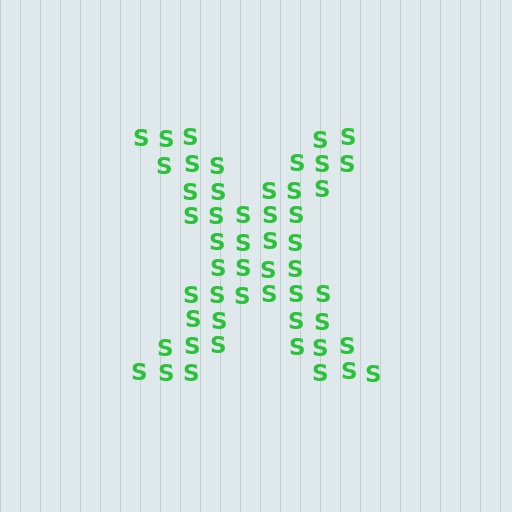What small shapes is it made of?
It is made of small letter S's.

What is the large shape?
The large shape is the letter X.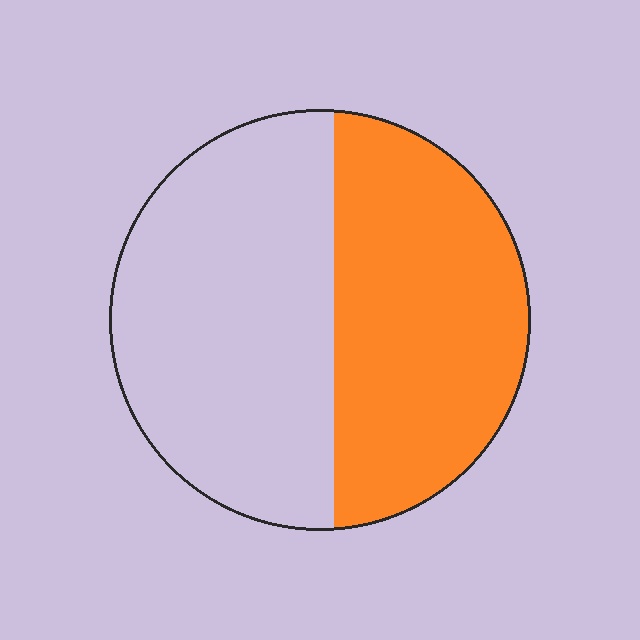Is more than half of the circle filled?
No.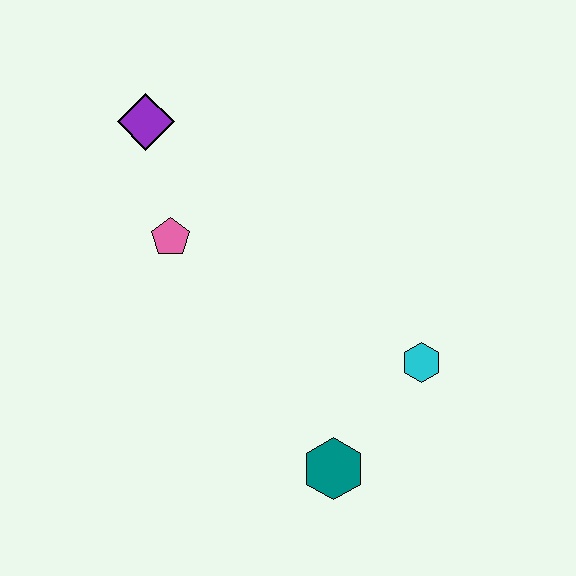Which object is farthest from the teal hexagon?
The purple diamond is farthest from the teal hexagon.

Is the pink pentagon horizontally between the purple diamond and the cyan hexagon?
Yes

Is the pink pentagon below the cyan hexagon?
No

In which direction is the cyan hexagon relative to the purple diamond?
The cyan hexagon is to the right of the purple diamond.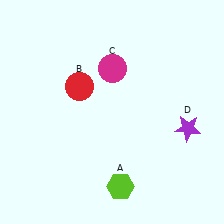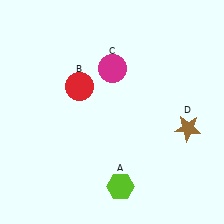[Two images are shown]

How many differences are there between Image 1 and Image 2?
There is 1 difference between the two images.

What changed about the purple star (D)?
In Image 1, D is purple. In Image 2, it changed to brown.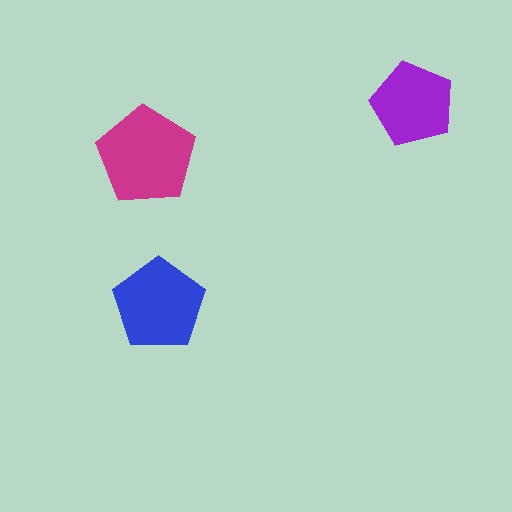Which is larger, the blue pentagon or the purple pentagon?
The blue one.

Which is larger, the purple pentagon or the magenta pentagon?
The magenta one.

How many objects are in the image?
There are 3 objects in the image.